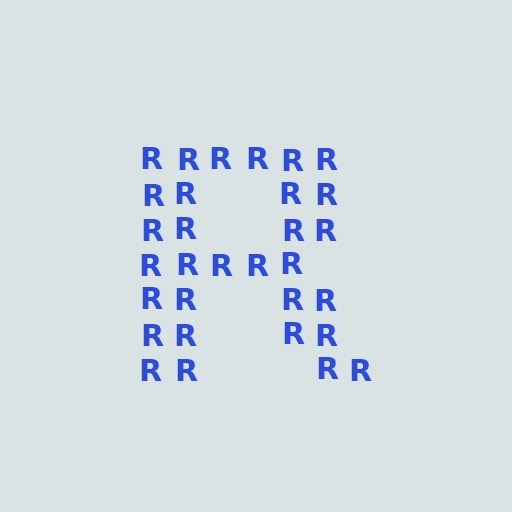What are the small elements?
The small elements are letter R's.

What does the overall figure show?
The overall figure shows the letter R.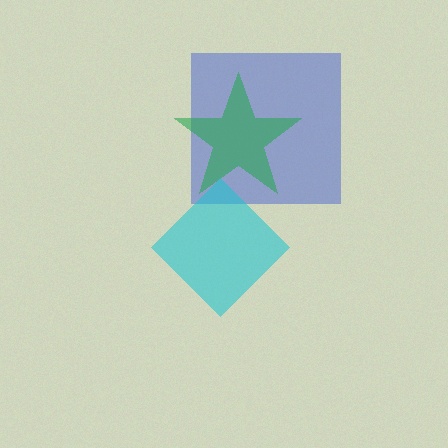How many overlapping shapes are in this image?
There are 3 overlapping shapes in the image.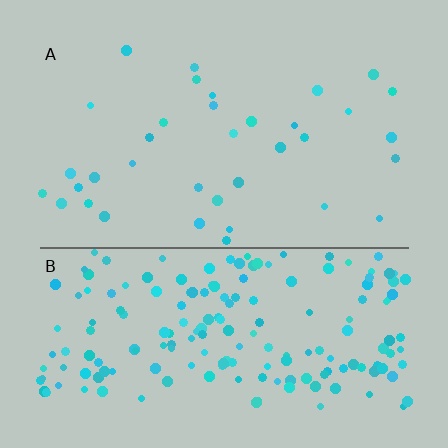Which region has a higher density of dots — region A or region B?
B (the bottom).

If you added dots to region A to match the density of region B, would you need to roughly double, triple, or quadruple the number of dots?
Approximately quadruple.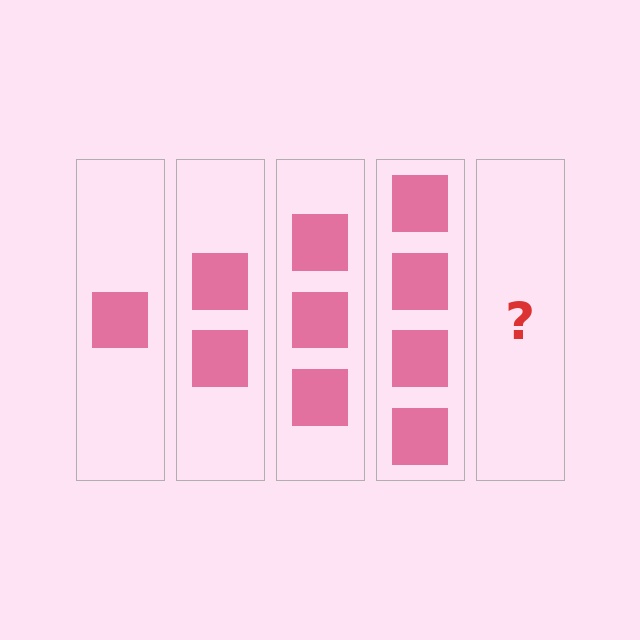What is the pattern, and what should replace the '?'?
The pattern is that each step adds one more square. The '?' should be 5 squares.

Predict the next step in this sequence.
The next step is 5 squares.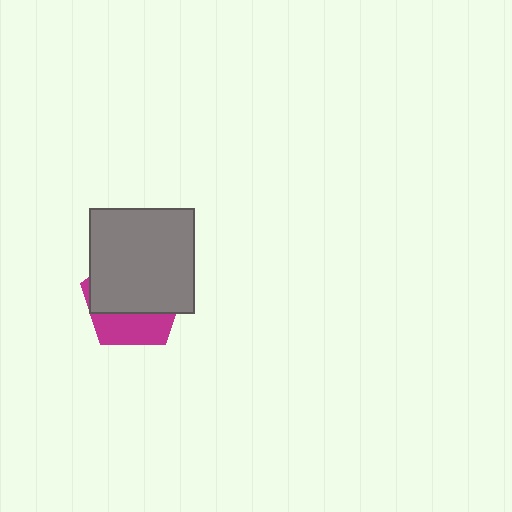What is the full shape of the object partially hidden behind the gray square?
The partially hidden object is a magenta pentagon.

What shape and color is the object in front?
The object in front is a gray square.